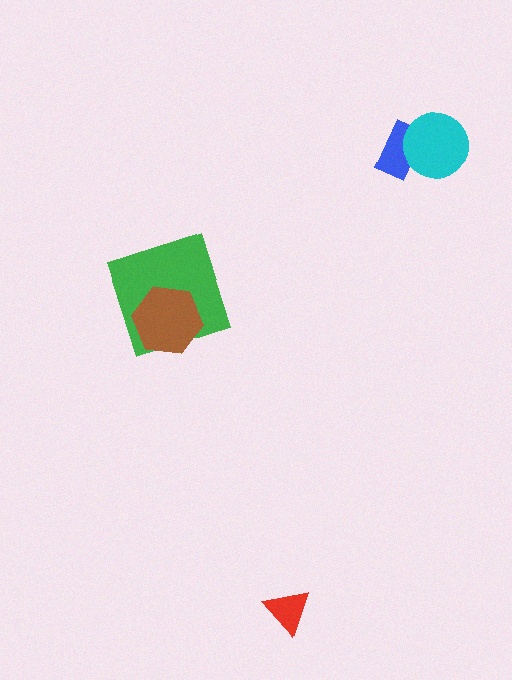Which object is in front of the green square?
The brown hexagon is in front of the green square.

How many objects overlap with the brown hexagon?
1 object overlaps with the brown hexagon.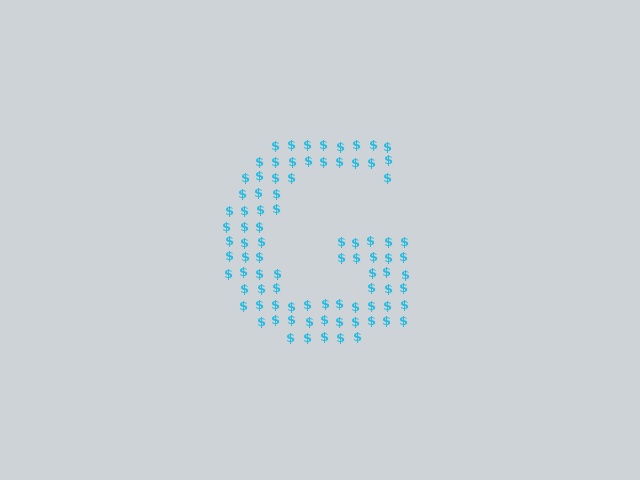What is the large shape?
The large shape is the letter G.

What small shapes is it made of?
It is made of small dollar signs.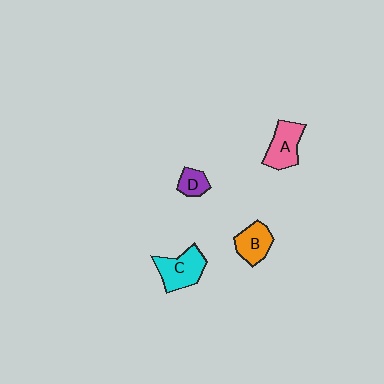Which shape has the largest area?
Shape C (cyan).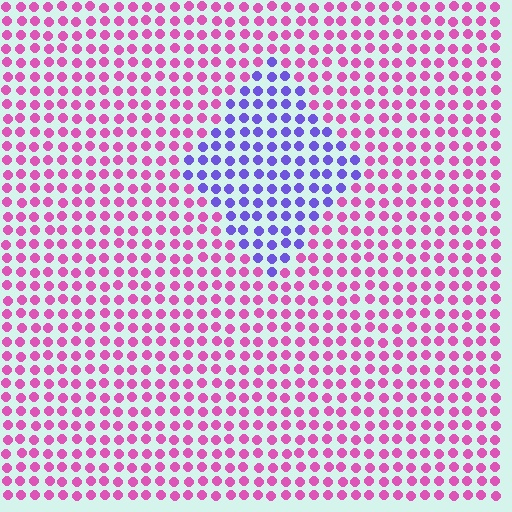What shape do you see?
I see a diamond.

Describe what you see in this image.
The image is filled with small pink elements in a uniform arrangement. A diamond-shaped region is visible where the elements are tinted to a slightly different hue, forming a subtle color boundary.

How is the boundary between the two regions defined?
The boundary is defined purely by a slight shift in hue (about 66 degrees). Spacing, size, and orientation are identical on both sides.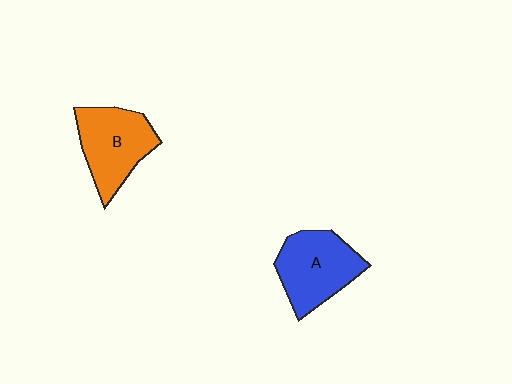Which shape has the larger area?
Shape A (blue).